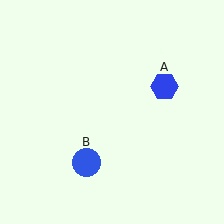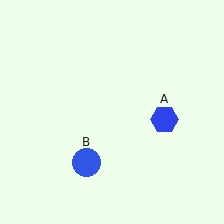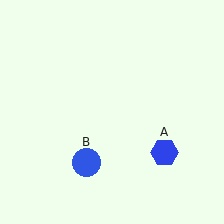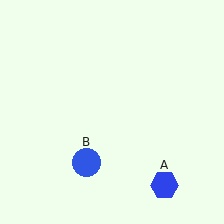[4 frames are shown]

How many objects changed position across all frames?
1 object changed position: blue hexagon (object A).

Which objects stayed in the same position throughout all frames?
Blue circle (object B) remained stationary.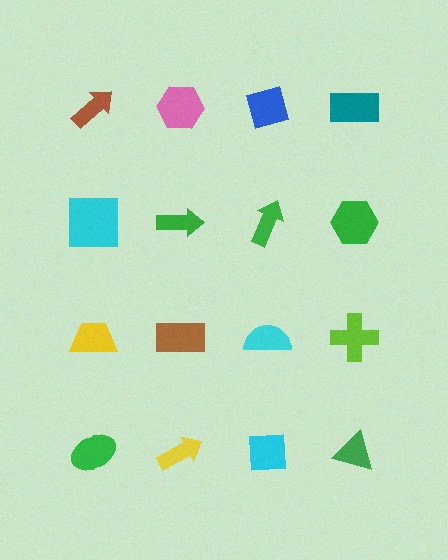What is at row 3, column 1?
A yellow trapezoid.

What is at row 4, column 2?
A yellow arrow.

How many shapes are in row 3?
4 shapes.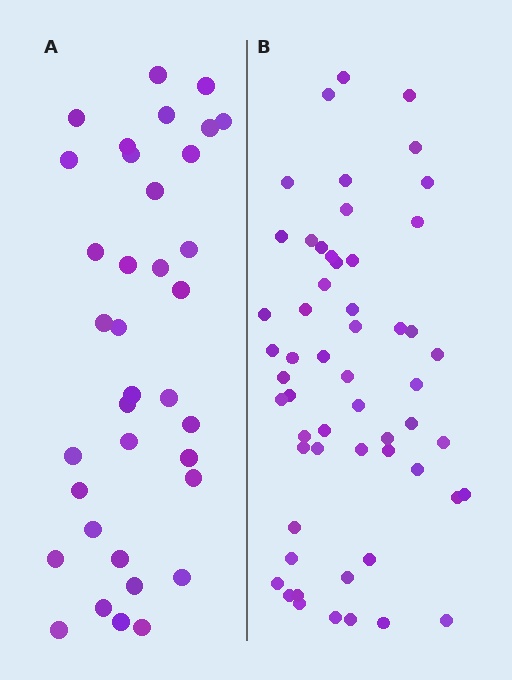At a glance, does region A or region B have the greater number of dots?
Region B (the right region) has more dots.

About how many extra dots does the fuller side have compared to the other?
Region B has approximately 20 more dots than region A.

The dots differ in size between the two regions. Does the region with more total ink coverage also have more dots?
No. Region A has more total ink coverage because its dots are larger, but region B actually contains more individual dots. Total area can be misleading — the number of items is what matters here.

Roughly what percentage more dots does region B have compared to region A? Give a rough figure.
About 55% more.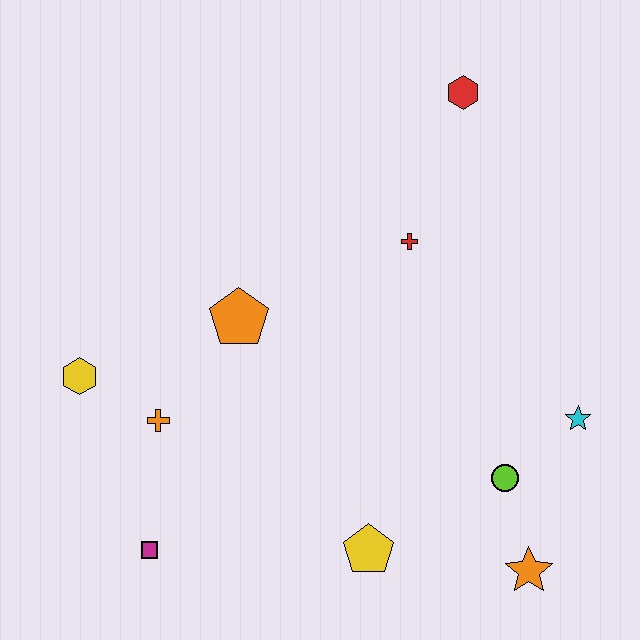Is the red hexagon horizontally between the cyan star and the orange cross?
Yes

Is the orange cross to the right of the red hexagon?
No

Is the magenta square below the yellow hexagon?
Yes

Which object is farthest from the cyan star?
The yellow hexagon is farthest from the cyan star.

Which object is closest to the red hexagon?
The red cross is closest to the red hexagon.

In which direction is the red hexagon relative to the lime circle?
The red hexagon is above the lime circle.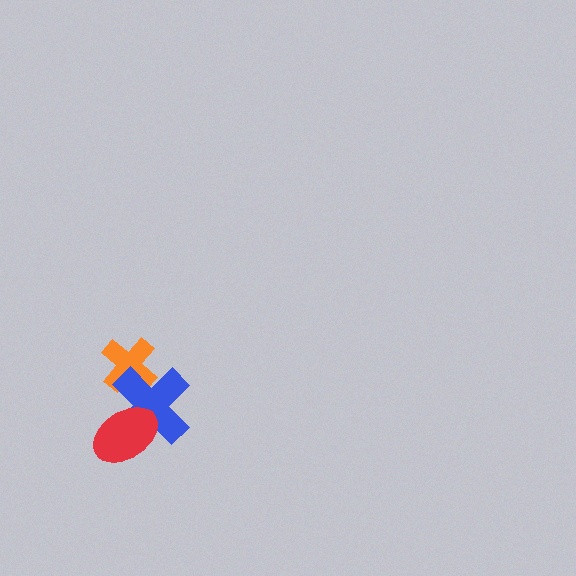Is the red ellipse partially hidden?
No, no other shape covers it.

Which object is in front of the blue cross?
The red ellipse is in front of the blue cross.